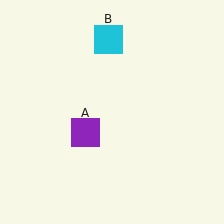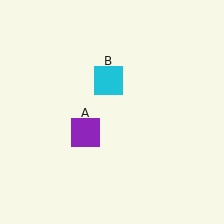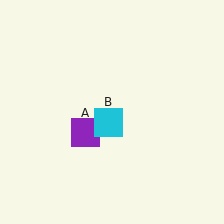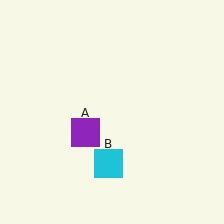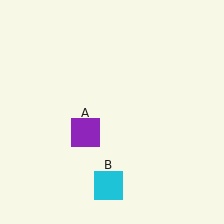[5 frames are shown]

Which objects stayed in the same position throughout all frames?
Purple square (object A) remained stationary.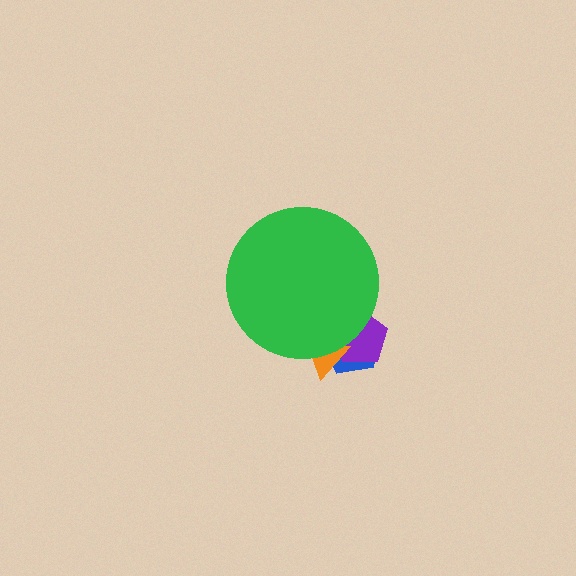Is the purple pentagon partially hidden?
Yes, the purple pentagon is partially hidden behind the green circle.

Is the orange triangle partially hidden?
Yes, the orange triangle is partially hidden behind the green circle.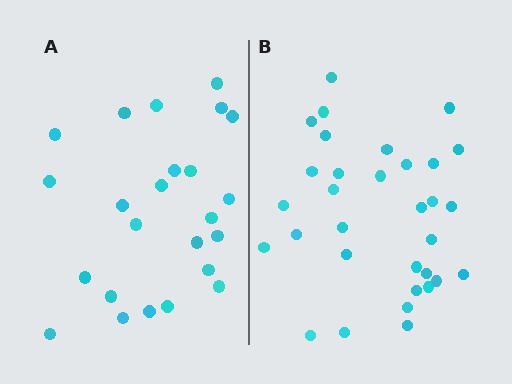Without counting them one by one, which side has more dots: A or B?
Region B (the right region) has more dots.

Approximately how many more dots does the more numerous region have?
Region B has roughly 8 or so more dots than region A.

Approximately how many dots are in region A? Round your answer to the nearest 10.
About 20 dots. (The exact count is 24, which rounds to 20.)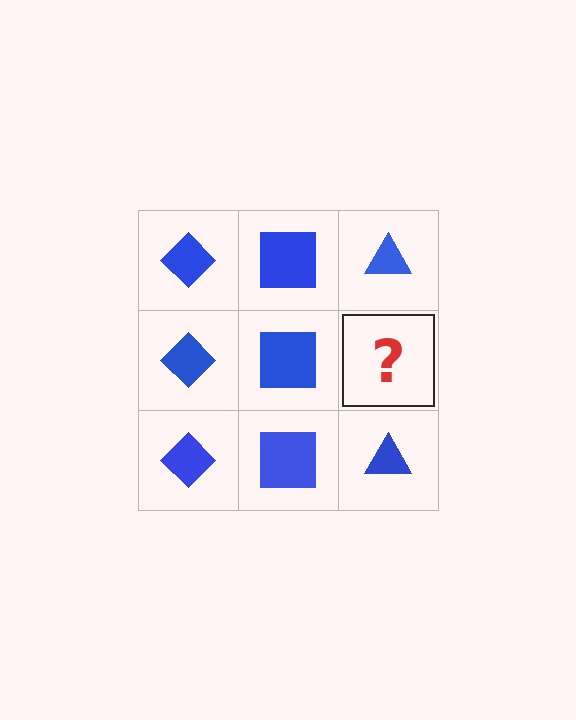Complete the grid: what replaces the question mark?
The question mark should be replaced with a blue triangle.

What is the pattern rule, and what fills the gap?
The rule is that each column has a consistent shape. The gap should be filled with a blue triangle.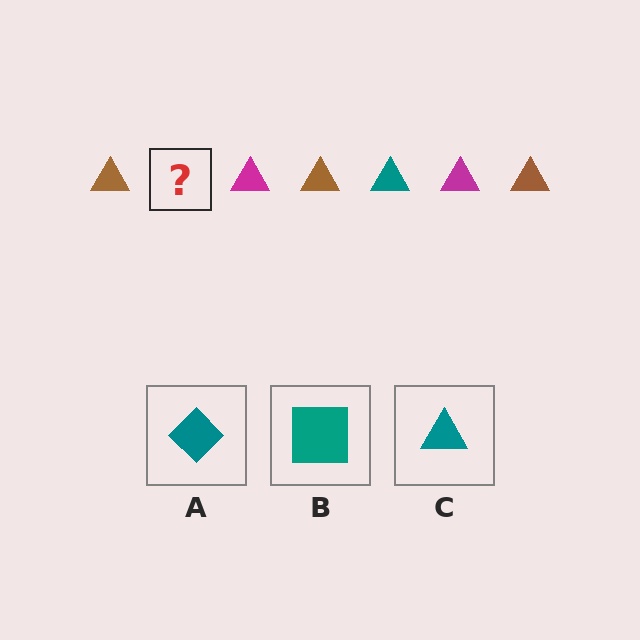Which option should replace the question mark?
Option C.